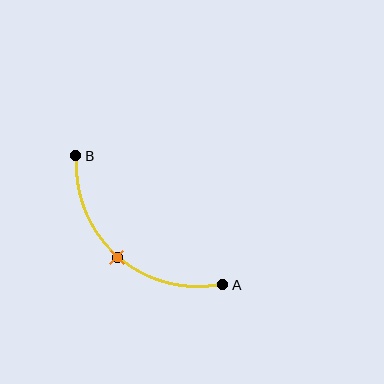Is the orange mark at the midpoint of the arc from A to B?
Yes. The orange mark lies on the arc at equal arc-length from both A and B — it is the arc midpoint.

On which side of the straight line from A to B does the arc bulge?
The arc bulges below and to the left of the straight line connecting A and B.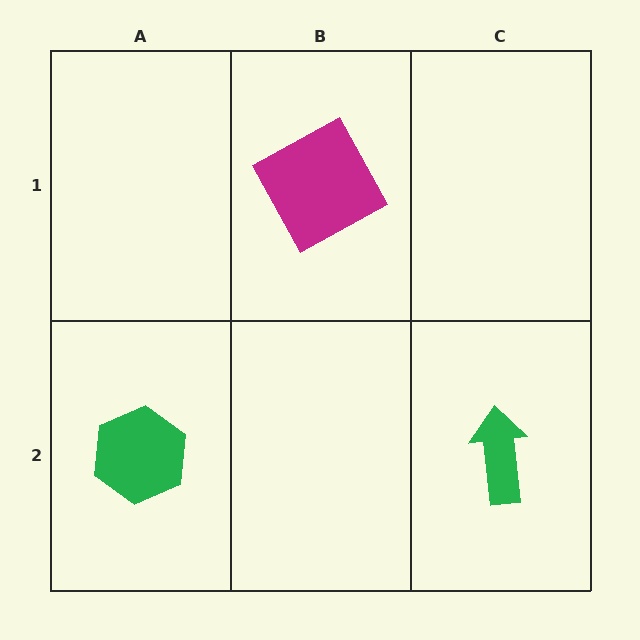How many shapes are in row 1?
1 shape.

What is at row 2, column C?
A green arrow.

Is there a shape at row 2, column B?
No, that cell is empty.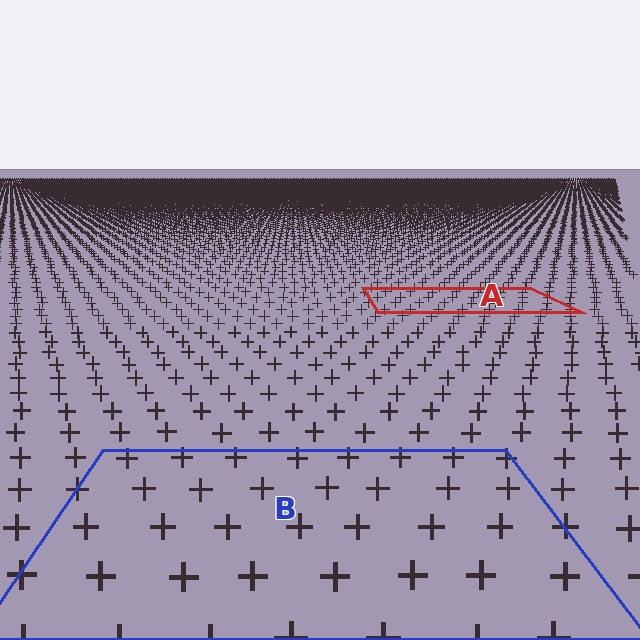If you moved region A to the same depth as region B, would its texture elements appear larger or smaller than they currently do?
They would appear larger. At a closer depth, the same texture elements are projected at a bigger on-screen size.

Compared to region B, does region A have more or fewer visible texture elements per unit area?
Region A has more texture elements per unit area — they are packed more densely because it is farther away.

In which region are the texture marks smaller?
The texture marks are smaller in region A, because it is farther away.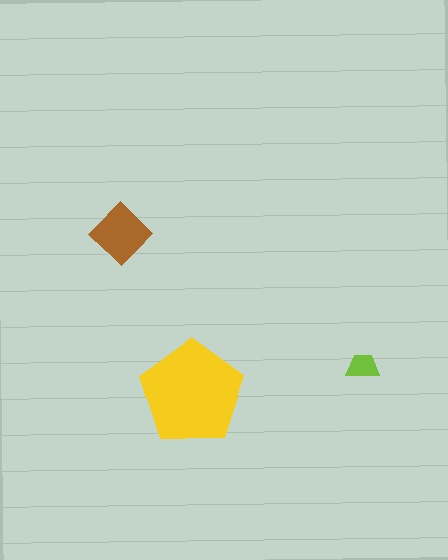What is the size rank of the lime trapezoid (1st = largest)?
3rd.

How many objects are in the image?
There are 3 objects in the image.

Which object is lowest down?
The yellow pentagon is bottommost.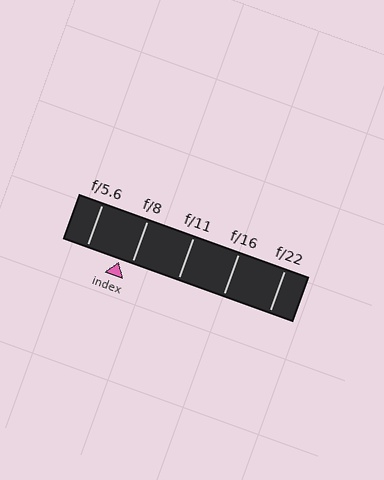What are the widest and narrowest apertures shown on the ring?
The widest aperture shown is f/5.6 and the narrowest is f/22.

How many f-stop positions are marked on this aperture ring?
There are 5 f-stop positions marked.